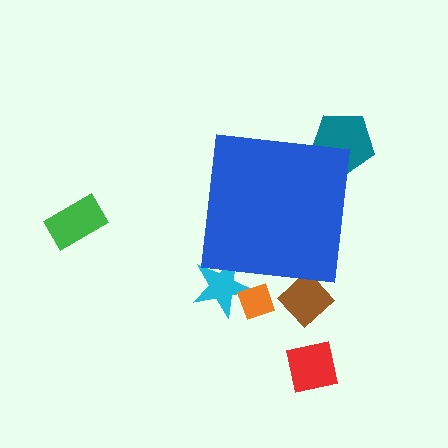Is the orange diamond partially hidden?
Yes, the orange diamond is partially hidden behind the blue square.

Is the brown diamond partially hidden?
Yes, the brown diamond is partially hidden behind the blue square.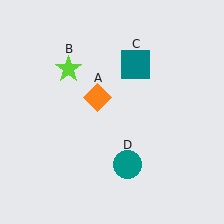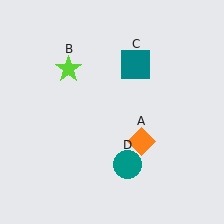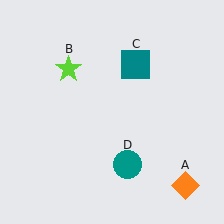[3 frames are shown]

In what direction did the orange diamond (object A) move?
The orange diamond (object A) moved down and to the right.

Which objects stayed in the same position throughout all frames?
Lime star (object B) and teal square (object C) and teal circle (object D) remained stationary.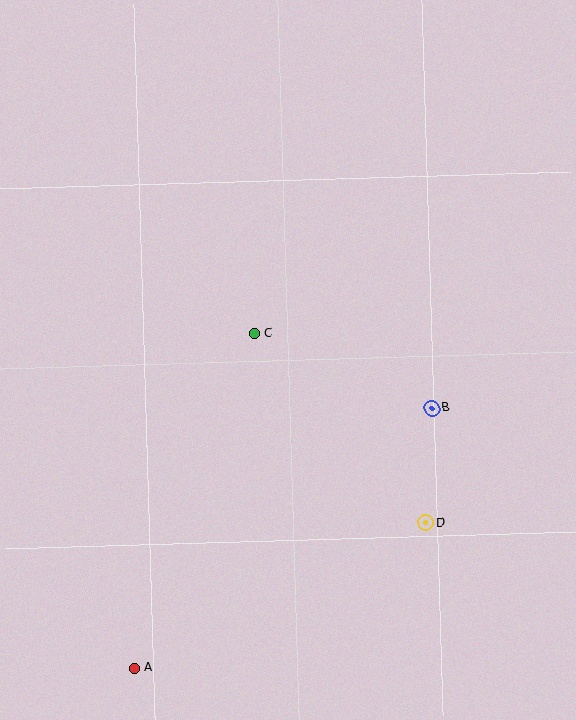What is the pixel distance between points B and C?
The distance between B and C is 192 pixels.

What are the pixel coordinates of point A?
Point A is at (134, 668).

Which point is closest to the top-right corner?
Point B is closest to the top-right corner.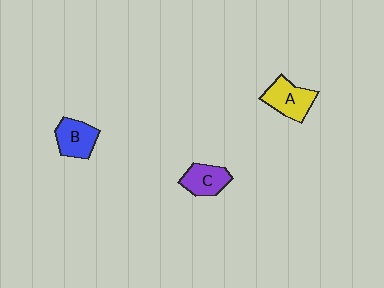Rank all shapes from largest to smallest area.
From largest to smallest: A (yellow), B (blue), C (purple).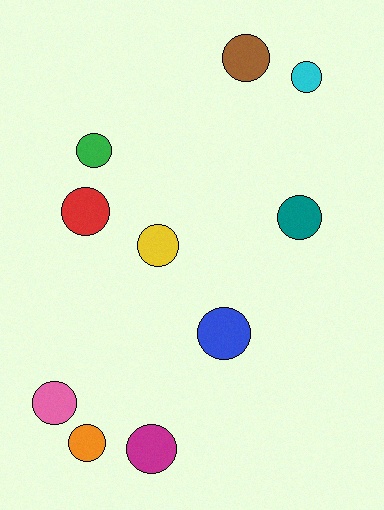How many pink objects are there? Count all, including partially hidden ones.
There is 1 pink object.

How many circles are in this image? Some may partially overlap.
There are 10 circles.